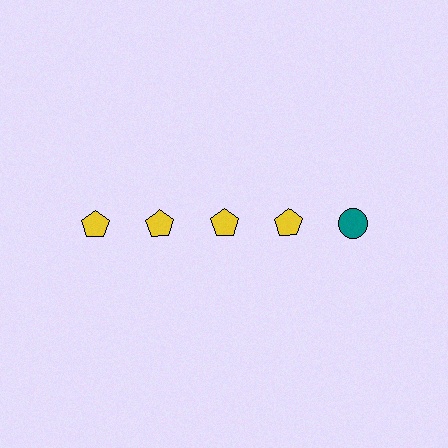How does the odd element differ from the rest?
It differs in both color (teal instead of yellow) and shape (circle instead of pentagon).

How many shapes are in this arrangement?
There are 5 shapes arranged in a grid pattern.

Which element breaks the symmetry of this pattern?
The teal circle in the top row, rightmost column breaks the symmetry. All other shapes are yellow pentagons.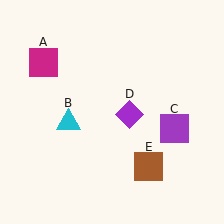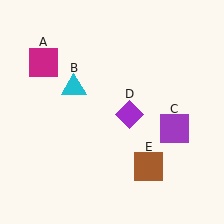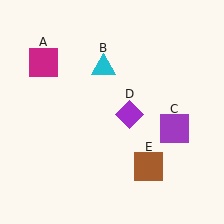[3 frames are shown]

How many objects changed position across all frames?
1 object changed position: cyan triangle (object B).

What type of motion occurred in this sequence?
The cyan triangle (object B) rotated clockwise around the center of the scene.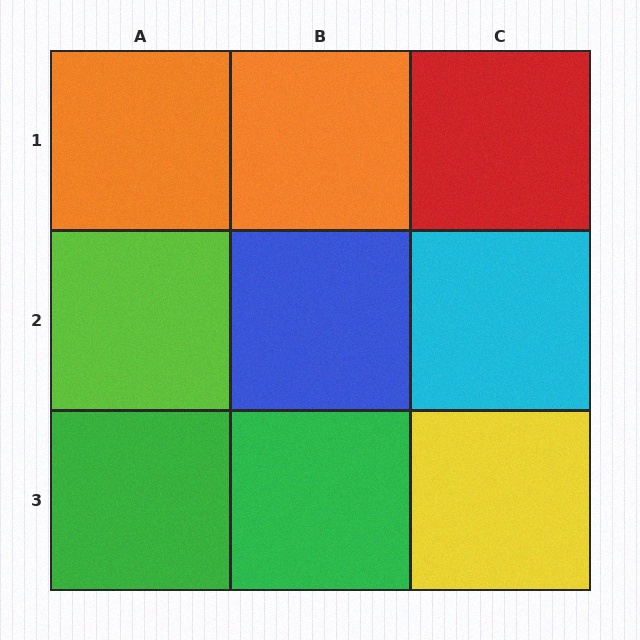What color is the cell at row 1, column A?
Orange.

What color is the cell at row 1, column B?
Orange.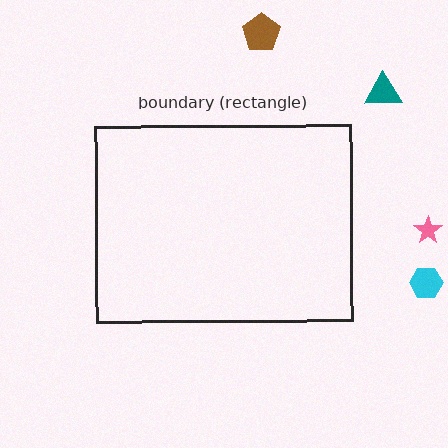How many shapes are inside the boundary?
0 inside, 4 outside.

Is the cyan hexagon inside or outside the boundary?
Outside.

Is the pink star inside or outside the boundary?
Outside.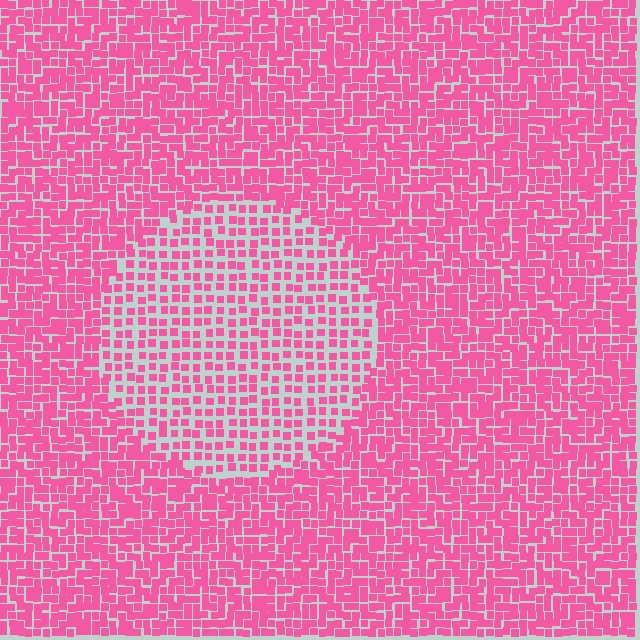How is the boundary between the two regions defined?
The boundary is defined by a change in element density (approximately 1.8x ratio). All elements are the same color, size, and shape.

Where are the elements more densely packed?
The elements are more densely packed outside the circle boundary.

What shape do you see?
I see a circle.